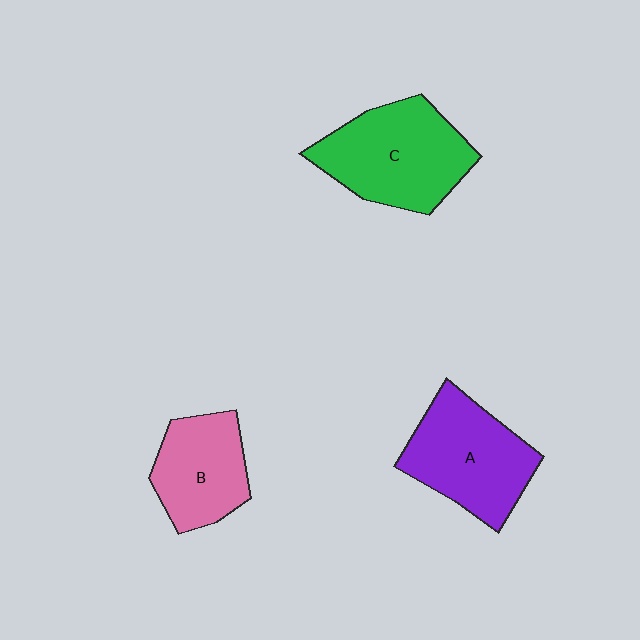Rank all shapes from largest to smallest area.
From largest to smallest: C (green), A (purple), B (pink).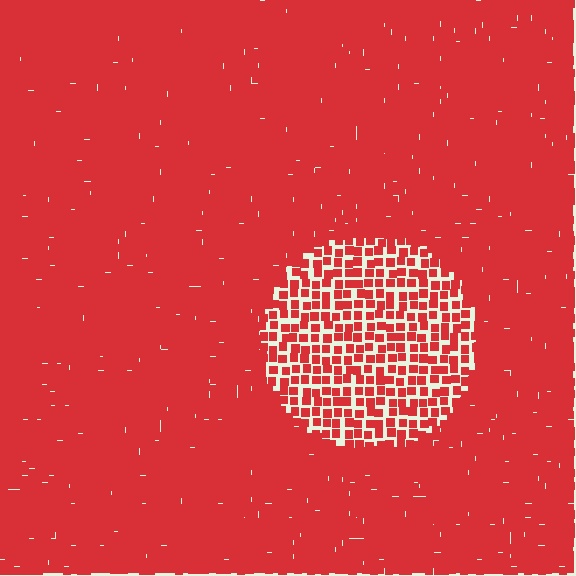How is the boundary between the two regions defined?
The boundary is defined by a change in element density (approximately 2.3x ratio). All elements are the same color, size, and shape.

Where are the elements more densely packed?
The elements are more densely packed outside the circle boundary.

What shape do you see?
I see a circle.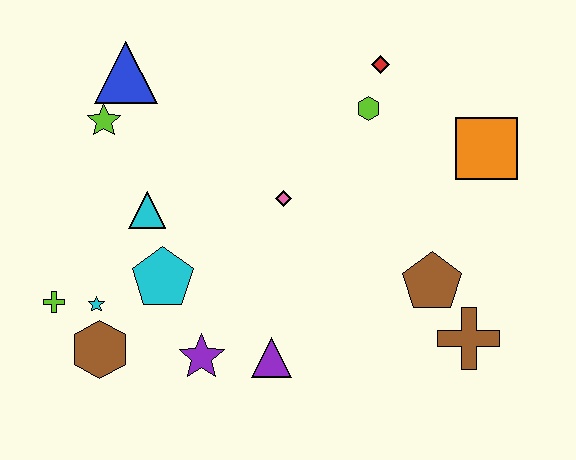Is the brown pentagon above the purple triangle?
Yes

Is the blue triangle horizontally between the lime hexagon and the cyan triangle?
No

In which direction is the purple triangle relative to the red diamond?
The purple triangle is below the red diamond.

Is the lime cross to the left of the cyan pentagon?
Yes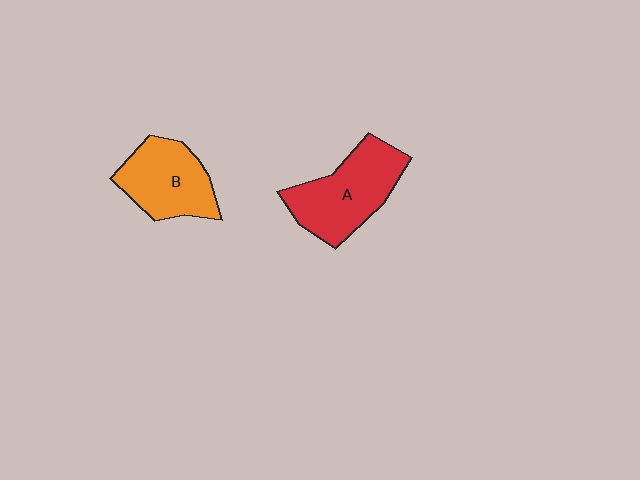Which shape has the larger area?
Shape A (red).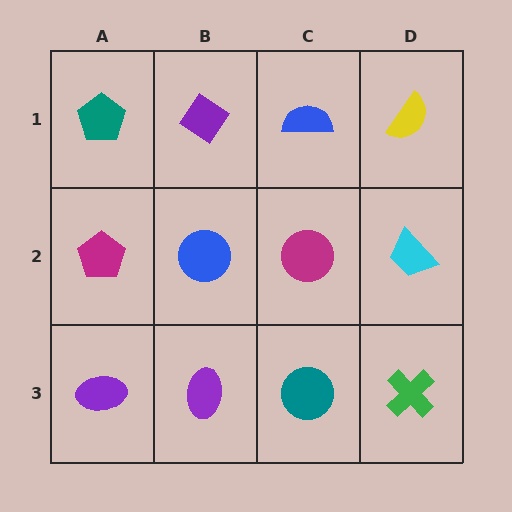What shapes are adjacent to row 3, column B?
A blue circle (row 2, column B), a purple ellipse (row 3, column A), a teal circle (row 3, column C).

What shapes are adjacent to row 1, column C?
A magenta circle (row 2, column C), a purple diamond (row 1, column B), a yellow semicircle (row 1, column D).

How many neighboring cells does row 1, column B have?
3.